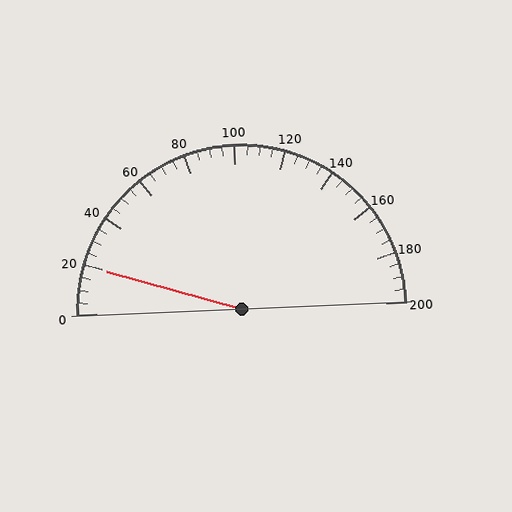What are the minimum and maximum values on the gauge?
The gauge ranges from 0 to 200.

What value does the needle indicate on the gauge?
The needle indicates approximately 20.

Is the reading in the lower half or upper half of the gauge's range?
The reading is in the lower half of the range (0 to 200).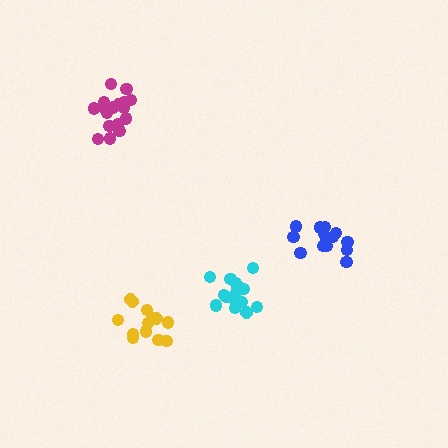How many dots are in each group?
Group 1: 18 dots, Group 2: 14 dots, Group 3: 13 dots, Group 4: 19 dots (64 total).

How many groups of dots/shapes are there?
There are 4 groups.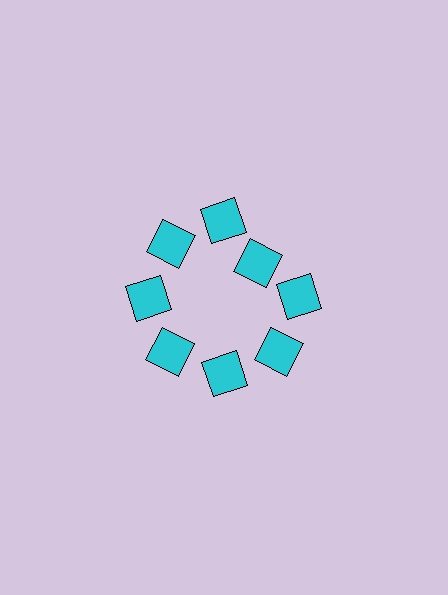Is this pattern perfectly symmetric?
No. The 8 cyan squares are arranged in a ring, but one element near the 2 o'clock position is pulled inward toward the center, breaking the 8-fold rotational symmetry.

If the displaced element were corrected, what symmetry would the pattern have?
It would have 8-fold rotational symmetry — the pattern would map onto itself every 45 degrees.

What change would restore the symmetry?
The symmetry would be restored by moving it outward, back onto the ring so that all 8 squares sit at equal angles and equal distance from the center.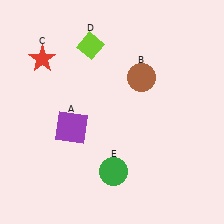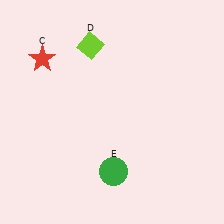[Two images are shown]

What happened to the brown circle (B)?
The brown circle (B) was removed in Image 2. It was in the top-right area of Image 1.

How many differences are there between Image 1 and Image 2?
There are 2 differences between the two images.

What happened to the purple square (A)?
The purple square (A) was removed in Image 2. It was in the bottom-left area of Image 1.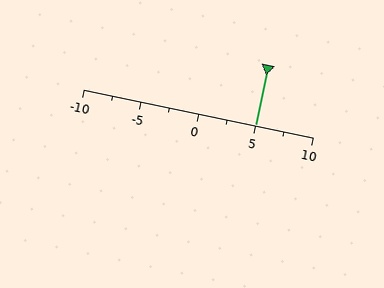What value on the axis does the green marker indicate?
The marker indicates approximately 5.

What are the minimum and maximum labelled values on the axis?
The axis runs from -10 to 10.